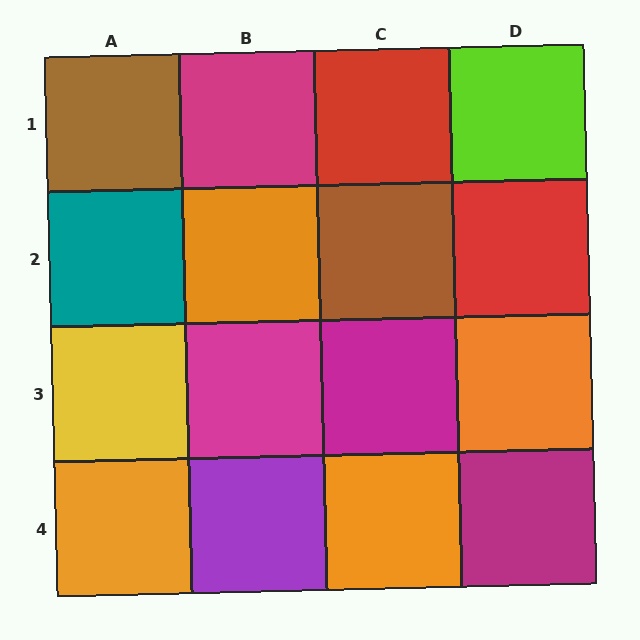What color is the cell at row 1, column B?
Magenta.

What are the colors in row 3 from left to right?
Yellow, magenta, magenta, orange.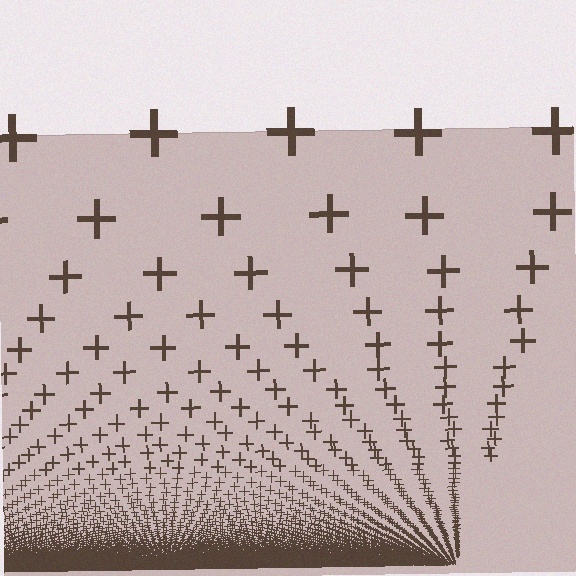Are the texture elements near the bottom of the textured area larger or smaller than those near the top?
Smaller. The gradient is inverted — elements near the bottom are smaller and denser.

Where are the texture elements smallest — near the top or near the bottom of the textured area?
Near the bottom.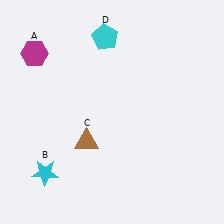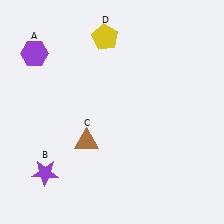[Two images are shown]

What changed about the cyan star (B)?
In Image 1, B is cyan. In Image 2, it changed to purple.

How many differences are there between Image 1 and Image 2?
There are 3 differences between the two images.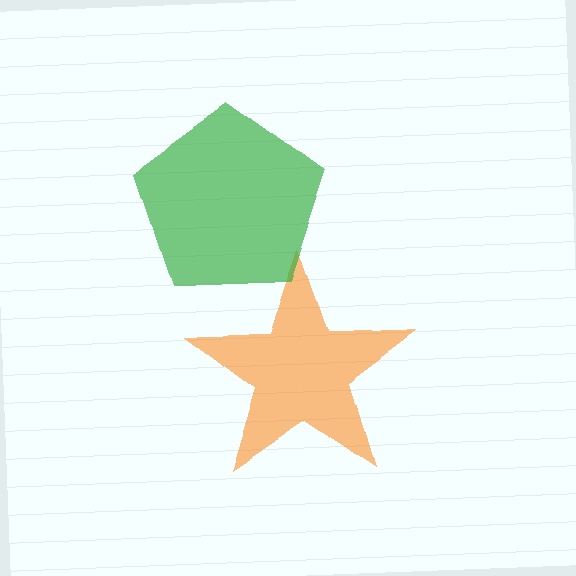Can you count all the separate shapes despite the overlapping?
Yes, there are 2 separate shapes.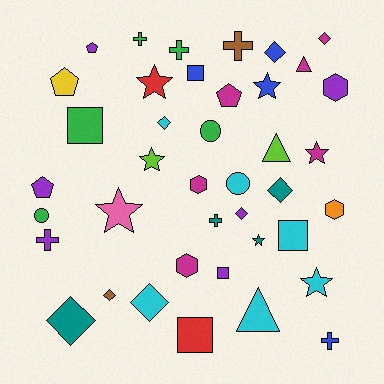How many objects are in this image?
There are 40 objects.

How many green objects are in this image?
There are 5 green objects.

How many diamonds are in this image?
There are 8 diamonds.